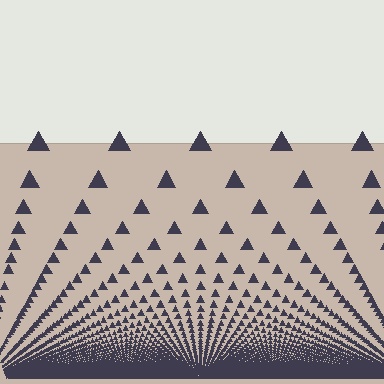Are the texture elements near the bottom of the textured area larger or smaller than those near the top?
Smaller. The gradient is inverted — elements near the bottom are smaller and denser.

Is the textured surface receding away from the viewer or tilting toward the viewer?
The surface appears to tilt toward the viewer. Texture elements get larger and sparser toward the top.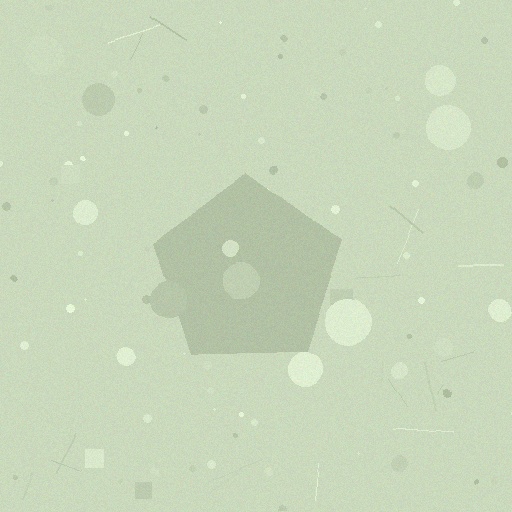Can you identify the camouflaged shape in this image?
The camouflaged shape is a pentagon.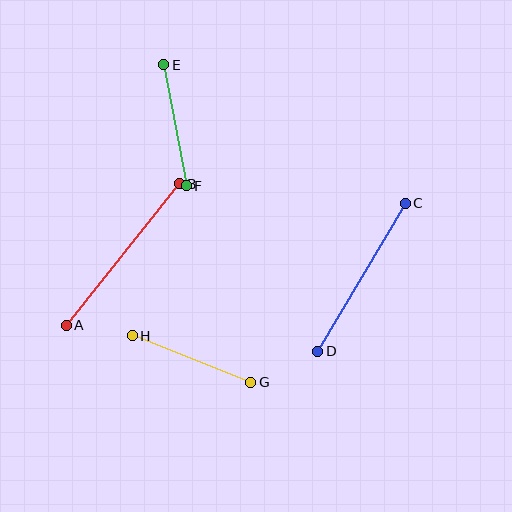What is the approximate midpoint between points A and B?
The midpoint is at approximately (123, 255) pixels.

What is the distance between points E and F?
The distance is approximately 123 pixels.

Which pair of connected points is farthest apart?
Points A and B are farthest apart.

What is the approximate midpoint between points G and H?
The midpoint is at approximately (192, 359) pixels.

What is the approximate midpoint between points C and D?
The midpoint is at approximately (362, 277) pixels.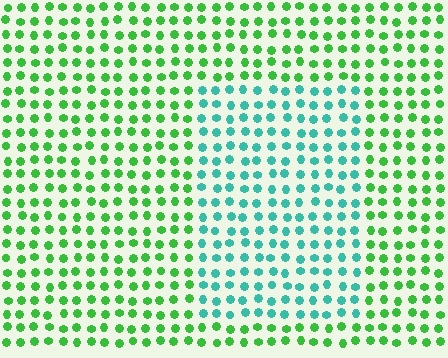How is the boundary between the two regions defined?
The boundary is defined purely by a slight shift in hue (about 49 degrees). Spacing, size, and orientation are identical on both sides.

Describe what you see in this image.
The image is filled with small green elements in a uniform arrangement. A rectangle-shaped region is visible where the elements are tinted to a slightly different hue, forming a subtle color boundary.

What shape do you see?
I see a rectangle.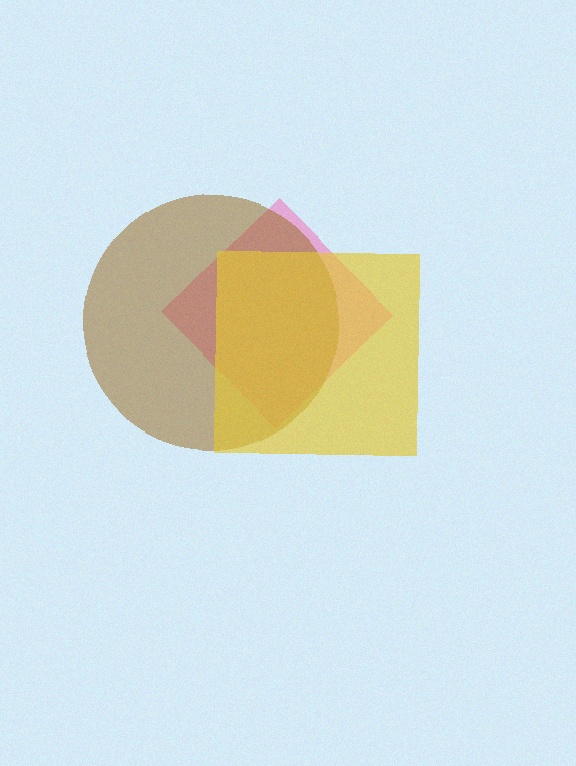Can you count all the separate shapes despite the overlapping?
Yes, there are 3 separate shapes.